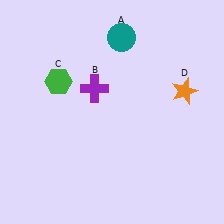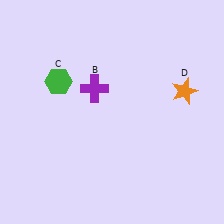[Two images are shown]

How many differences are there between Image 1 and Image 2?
There is 1 difference between the two images.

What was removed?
The teal circle (A) was removed in Image 2.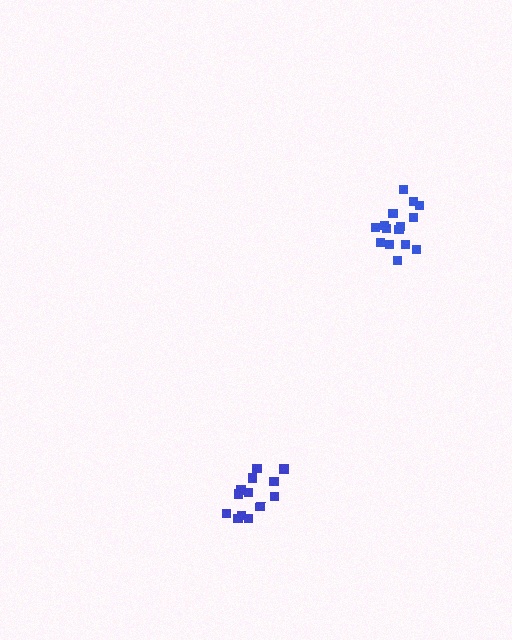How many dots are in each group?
Group 1: 13 dots, Group 2: 15 dots (28 total).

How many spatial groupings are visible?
There are 2 spatial groupings.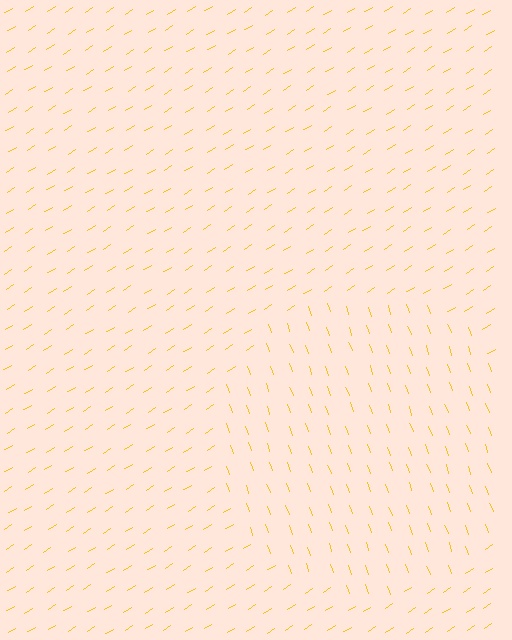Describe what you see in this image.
The image is filled with small yellow line segments. A circle region in the image has lines oriented differently from the surrounding lines, creating a visible texture boundary.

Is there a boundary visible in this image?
Yes, there is a texture boundary formed by a change in line orientation.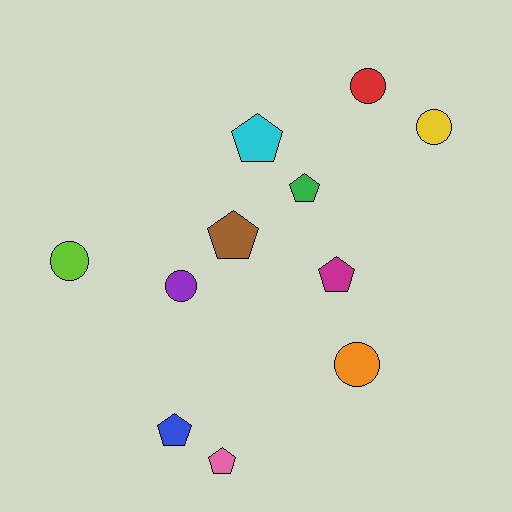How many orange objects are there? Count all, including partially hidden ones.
There is 1 orange object.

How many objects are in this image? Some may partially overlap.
There are 11 objects.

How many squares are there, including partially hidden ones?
There are no squares.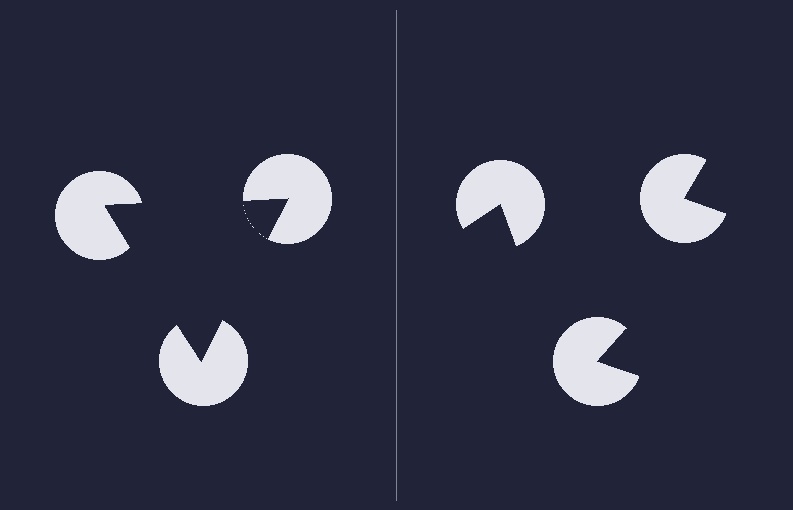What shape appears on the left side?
An illusory triangle.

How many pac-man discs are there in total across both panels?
6 — 3 on each side.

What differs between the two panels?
The pac-man discs are positioned identically on both sides; only the wedge orientations differ. On the left they align to a triangle; on the right they are misaligned.